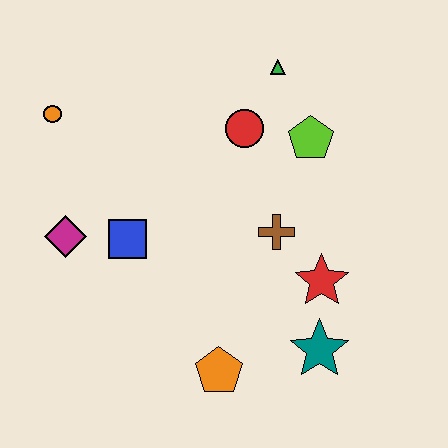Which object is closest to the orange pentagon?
The teal star is closest to the orange pentagon.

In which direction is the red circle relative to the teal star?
The red circle is above the teal star.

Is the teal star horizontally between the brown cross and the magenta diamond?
No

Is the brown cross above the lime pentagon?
No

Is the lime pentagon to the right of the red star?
No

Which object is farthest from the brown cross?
The orange circle is farthest from the brown cross.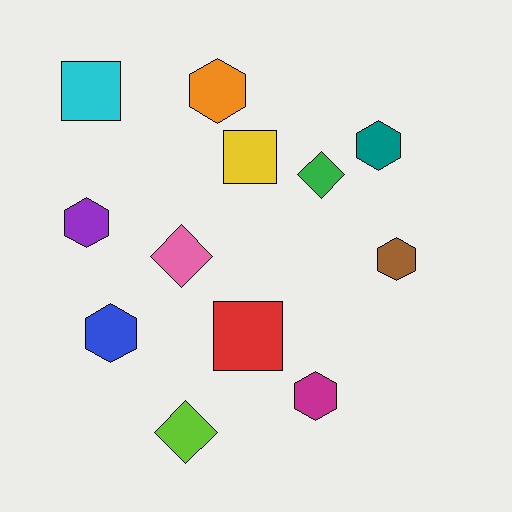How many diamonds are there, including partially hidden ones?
There are 3 diamonds.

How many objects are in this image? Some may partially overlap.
There are 12 objects.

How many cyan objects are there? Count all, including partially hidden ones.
There is 1 cyan object.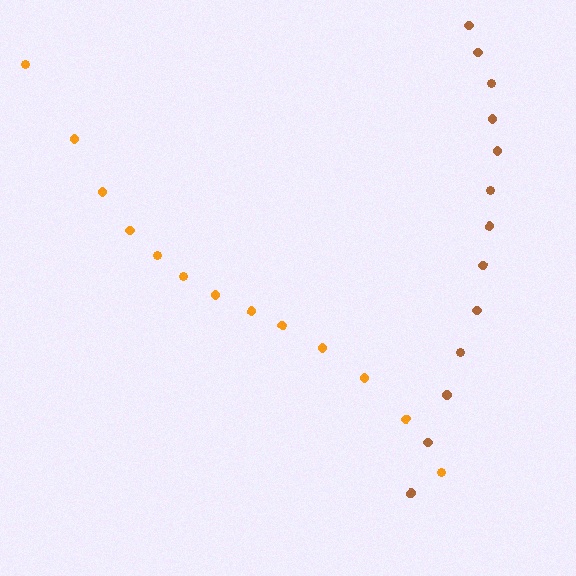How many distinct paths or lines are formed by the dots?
There are 2 distinct paths.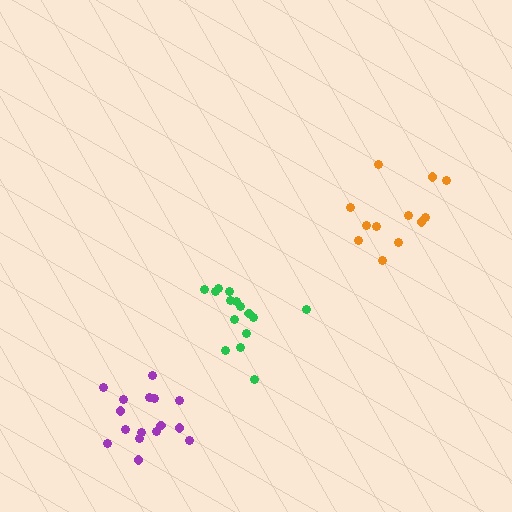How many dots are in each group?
Group 1: 15 dots, Group 2: 16 dots, Group 3: 12 dots (43 total).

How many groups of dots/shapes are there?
There are 3 groups.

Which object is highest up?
The orange cluster is topmost.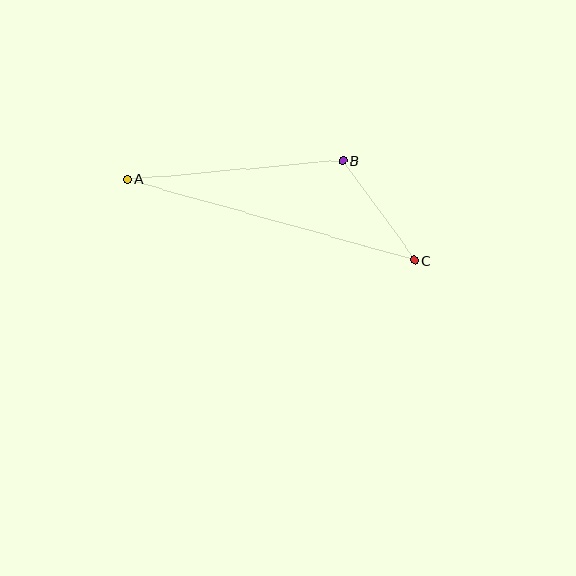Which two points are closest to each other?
Points B and C are closest to each other.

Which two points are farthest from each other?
Points A and C are farthest from each other.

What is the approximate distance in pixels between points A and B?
The distance between A and B is approximately 216 pixels.